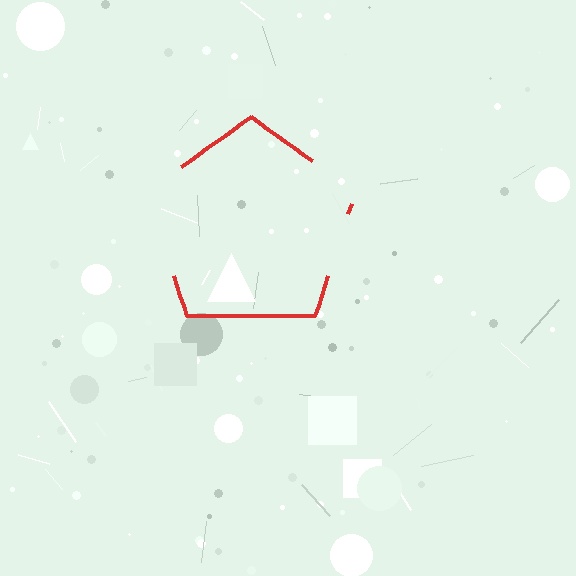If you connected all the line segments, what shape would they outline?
They would outline a pentagon.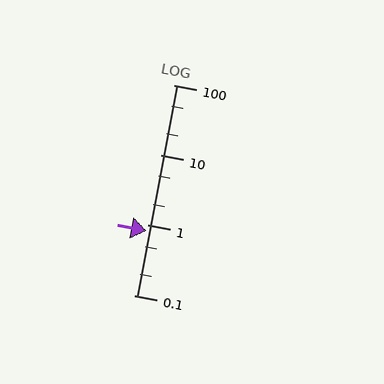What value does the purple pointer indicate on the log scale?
The pointer indicates approximately 0.83.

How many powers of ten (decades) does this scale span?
The scale spans 3 decades, from 0.1 to 100.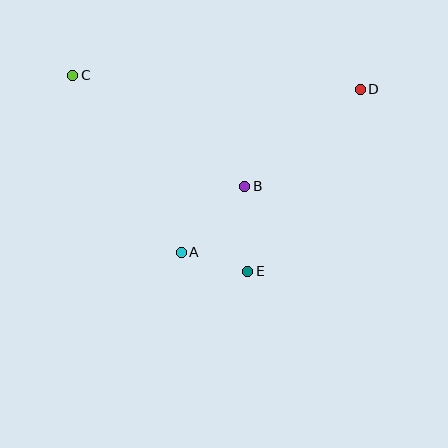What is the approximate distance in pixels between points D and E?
The distance between D and E is approximately 214 pixels.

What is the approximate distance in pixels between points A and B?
The distance between A and B is approximately 91 pixels.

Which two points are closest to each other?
Points A and E are closest to each other.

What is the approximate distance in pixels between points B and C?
The distance between B and C is approximately 205 pixels.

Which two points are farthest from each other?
Points C and D are farthest from each other.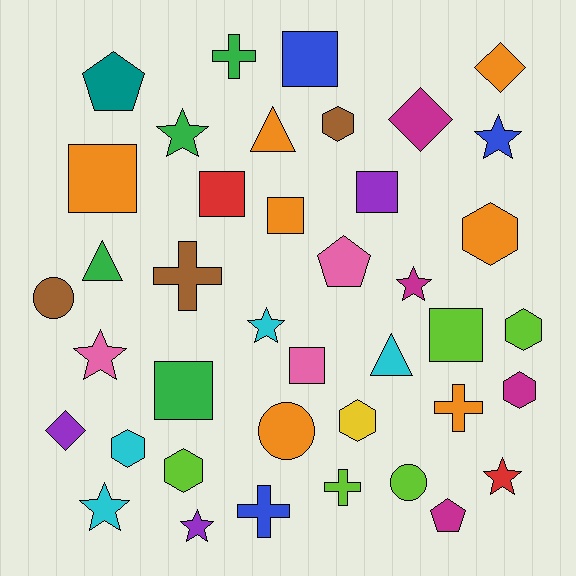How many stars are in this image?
There are 8 stars.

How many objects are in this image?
There are 40 objects.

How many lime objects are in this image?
There are 5 lime objects.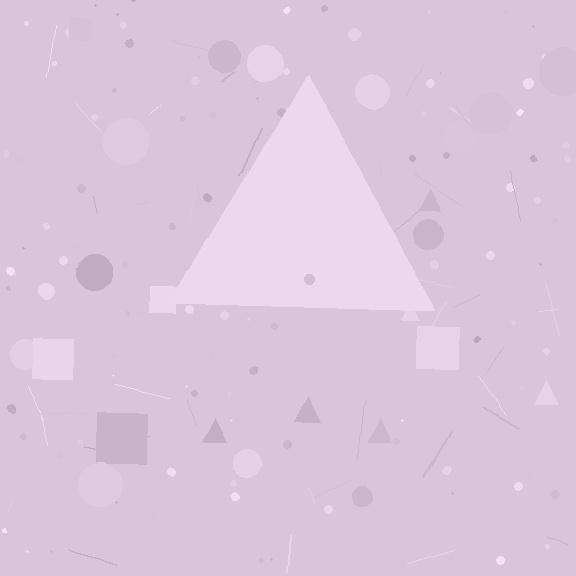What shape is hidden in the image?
A triangle is hidden in the image.